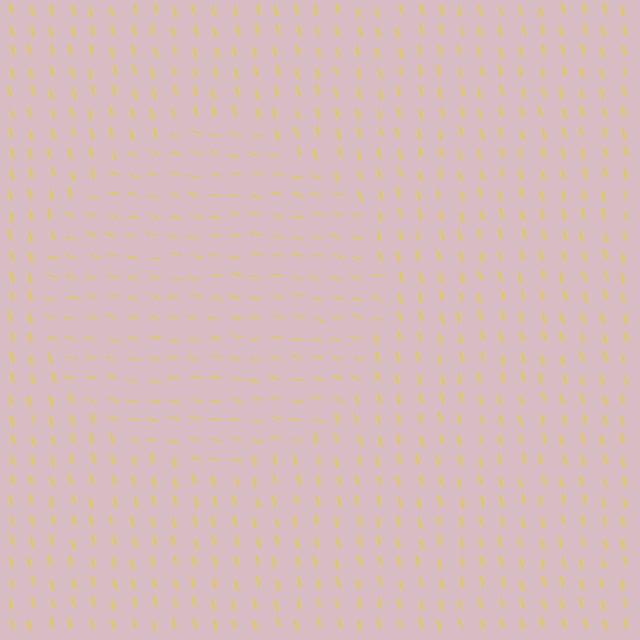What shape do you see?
I see a circle.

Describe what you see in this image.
The image is filled with small yellow line segments. A circle region in the image has lines oriented differently from the surrounding lines, creating a visible texture boundary.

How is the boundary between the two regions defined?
The boundary is defined purely by a change in line orientation (approximately 66 degrees difference). All lines are the same color and thickness.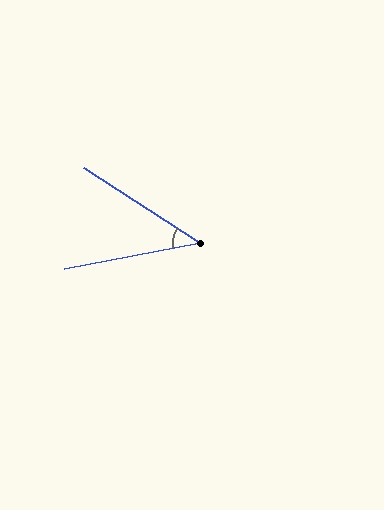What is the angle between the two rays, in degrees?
Approximately 44 degrees.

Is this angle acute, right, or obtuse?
It is acute.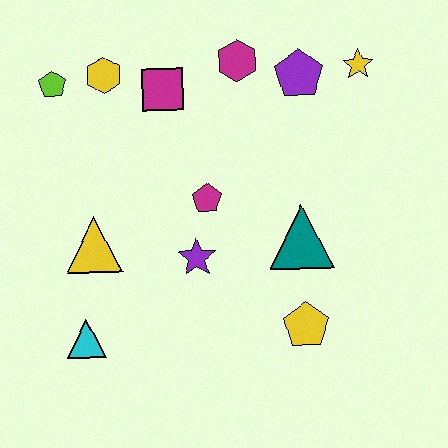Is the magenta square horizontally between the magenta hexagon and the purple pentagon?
No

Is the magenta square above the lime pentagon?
No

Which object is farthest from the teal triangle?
The lime pentagon is farthest from the teal triangle.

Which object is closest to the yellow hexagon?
The lime pentagon is closest to the yellow hexagon.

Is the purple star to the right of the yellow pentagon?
No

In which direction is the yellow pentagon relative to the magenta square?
The yellow pentagon is below the magenta square.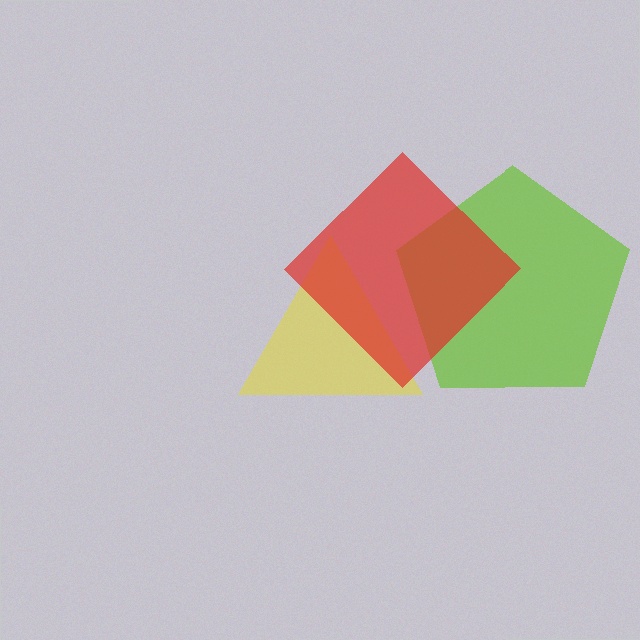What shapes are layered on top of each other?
The layered shapes are: a lime pentagon, a yellow triangle, a red diamond.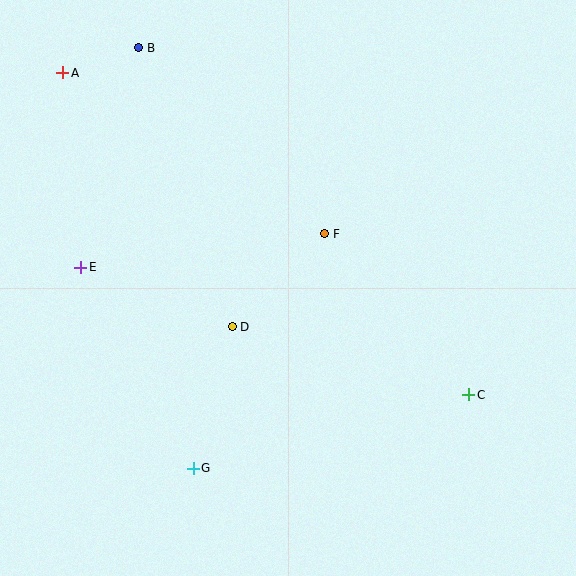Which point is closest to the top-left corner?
Point A is closest to the top-left corner.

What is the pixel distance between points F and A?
The distance between F and A is 307 pixels.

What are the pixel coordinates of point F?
Point F is at (325, 234).